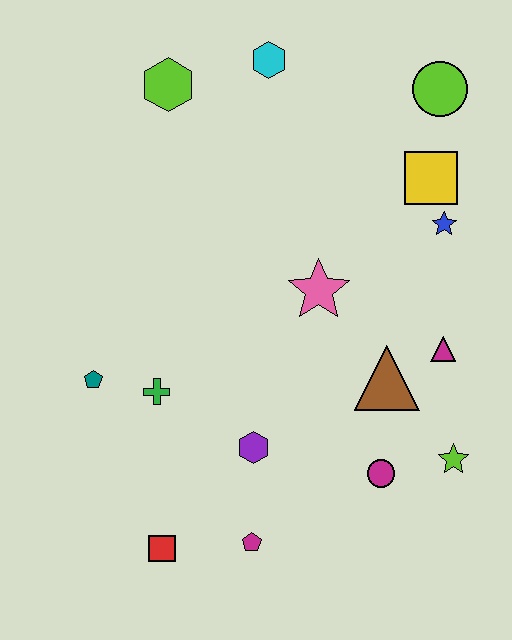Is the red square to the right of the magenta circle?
No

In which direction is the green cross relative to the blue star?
The green cross is to the left of the blue star.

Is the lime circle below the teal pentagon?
No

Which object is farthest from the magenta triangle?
The lime hexagon is farthest from the magenta triangle.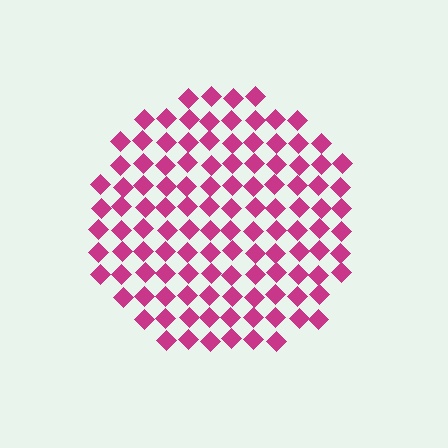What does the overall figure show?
The overall figure shows a circle.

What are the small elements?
The small elements are diamonds.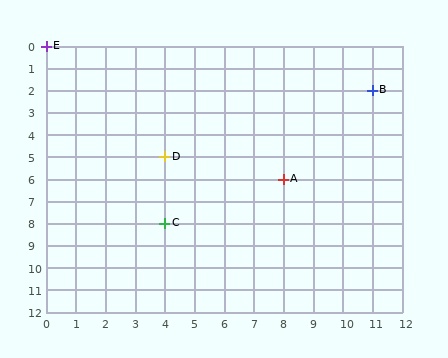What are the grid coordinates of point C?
Point C is at grid coordinates (4, 8).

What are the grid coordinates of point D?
Point D is at grid coordinates (4, 5).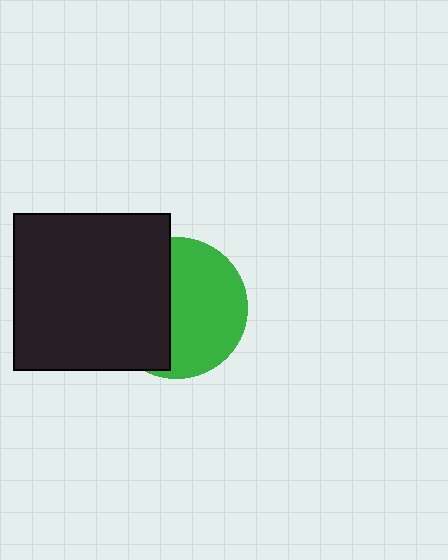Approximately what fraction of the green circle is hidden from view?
Roughly 45% of the green circle is hidden behind the black square.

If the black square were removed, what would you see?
You would see the complete green circle.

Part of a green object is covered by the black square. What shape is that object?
It is a circle.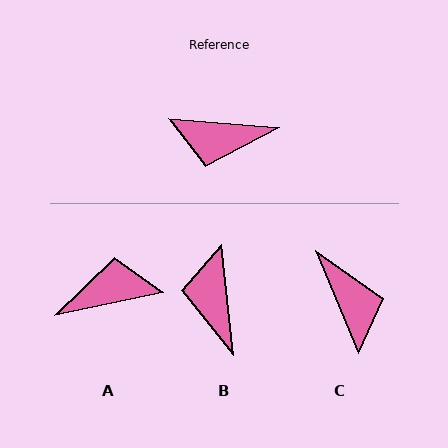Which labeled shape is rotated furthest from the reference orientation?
A, about 163 degrees away.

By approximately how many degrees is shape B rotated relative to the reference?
Approximately 79 degrees clockwise.